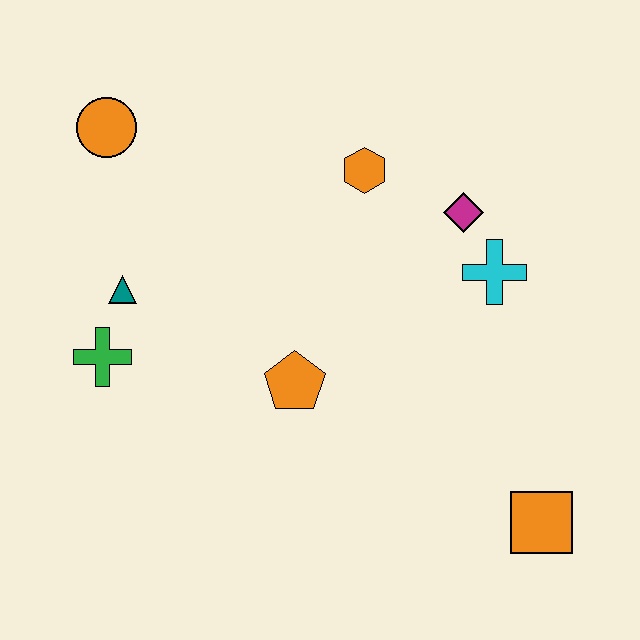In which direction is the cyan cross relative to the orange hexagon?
The cyan cross is to the right of the orange hexagon.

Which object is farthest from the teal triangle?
The orange square is farthest from the teal triangle.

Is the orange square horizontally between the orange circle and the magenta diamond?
No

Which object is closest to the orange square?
The cyan cross is closest to the orange square.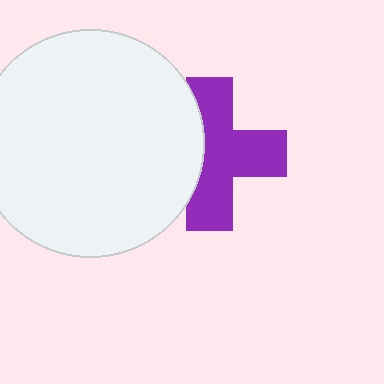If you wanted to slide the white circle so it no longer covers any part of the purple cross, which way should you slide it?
Slide it left — that is the most direct way to separate the two shapes.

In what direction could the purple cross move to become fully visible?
The purple cross could move right. That would shift it out from behind the white circle entirely.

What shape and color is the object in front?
The object in front is a white circle.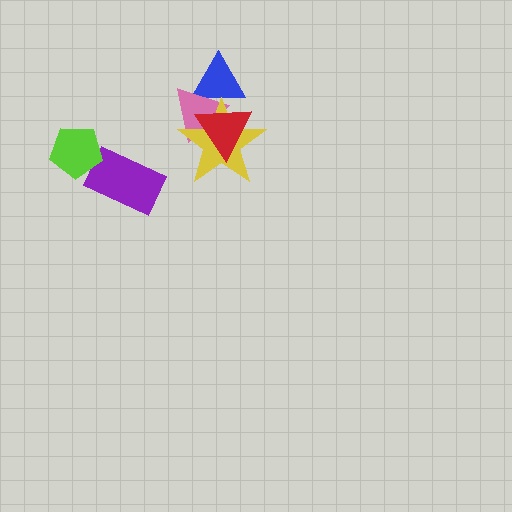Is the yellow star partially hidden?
Yes, it is partially covered by another shape.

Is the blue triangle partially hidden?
Yes, it is partially covered by another shape.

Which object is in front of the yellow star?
The red triangle is in front of the yellow star.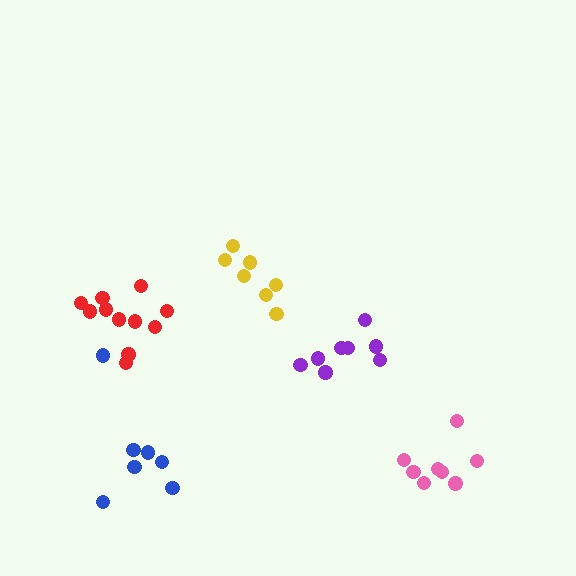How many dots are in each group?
Group 1: 11 dots, Group 2: 7 dots, Group 3: 8 dots, Group 4: 7 dots, Group 5: 8 dots (41 total).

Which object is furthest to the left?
The red cluster is leftmost.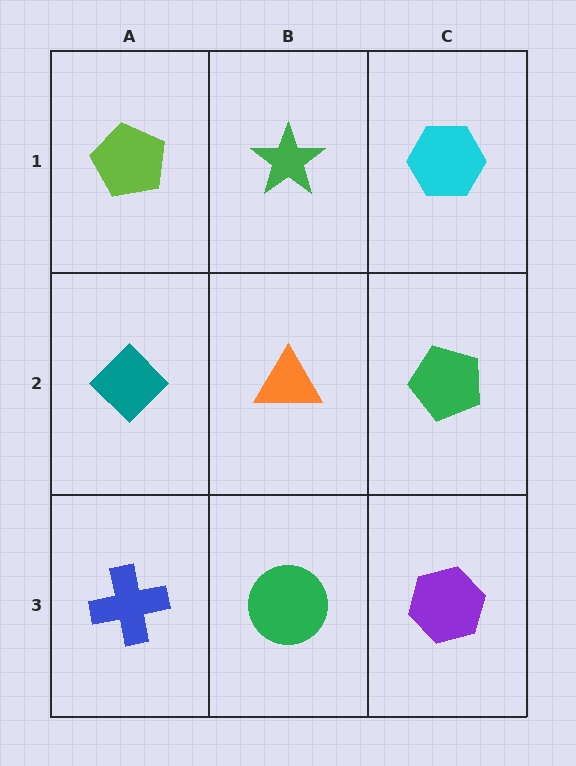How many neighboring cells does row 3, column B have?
3.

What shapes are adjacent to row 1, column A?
A teal diamond (row 2, column A), a green star (row 1, column B).